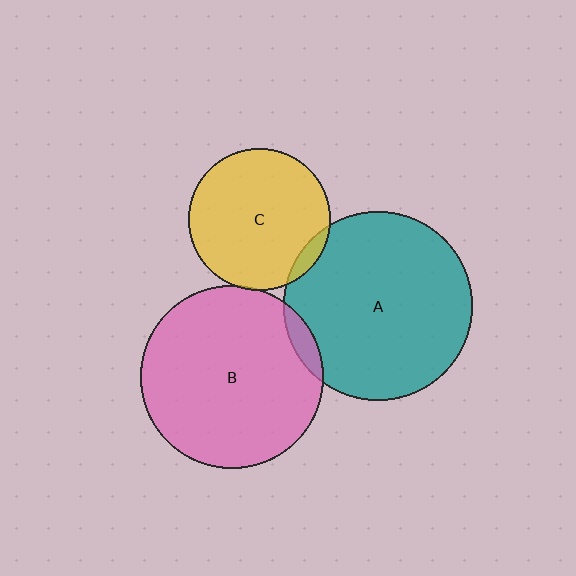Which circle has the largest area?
Circle A (teal).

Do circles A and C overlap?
Yes.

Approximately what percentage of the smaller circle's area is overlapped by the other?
Approximately 5%.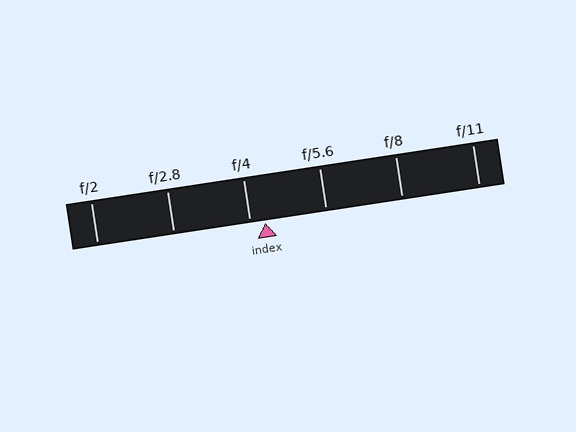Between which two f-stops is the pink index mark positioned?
The index mark is between f/4 and f/5.6.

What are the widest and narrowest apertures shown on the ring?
The widest aperture shown is f/2 and the narrowest is f/11.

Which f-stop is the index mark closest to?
The index mark is closest to f/4.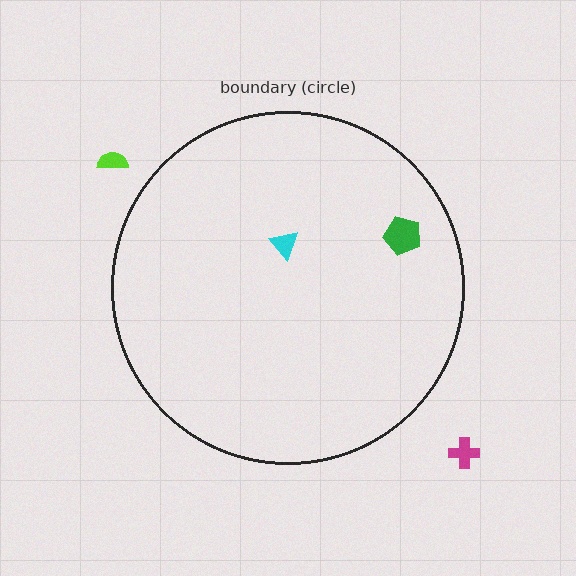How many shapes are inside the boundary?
2 inside, 2 outside.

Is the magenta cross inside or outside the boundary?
Outside.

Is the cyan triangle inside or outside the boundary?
Inside.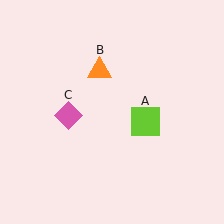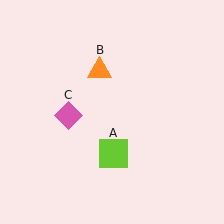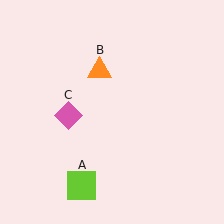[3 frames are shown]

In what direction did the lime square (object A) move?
The lime square (object A) moved down and to the left.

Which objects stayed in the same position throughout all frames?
Orange triangle (object B) and pink diamond (object C) remained stationary.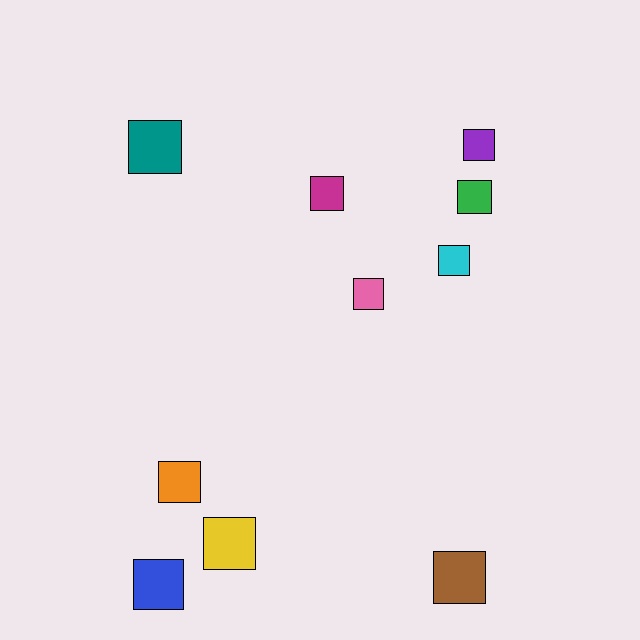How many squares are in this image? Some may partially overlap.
There are 10 squares.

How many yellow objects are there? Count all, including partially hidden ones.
There is 1 yellow object.